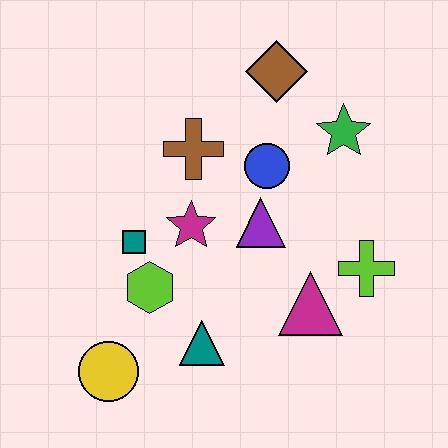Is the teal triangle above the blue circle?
No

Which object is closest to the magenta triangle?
The lime cross is closest to the magenta triangle.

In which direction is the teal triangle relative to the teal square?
The teal triangle is below the teal square.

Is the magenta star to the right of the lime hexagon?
Yes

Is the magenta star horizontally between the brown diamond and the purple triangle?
No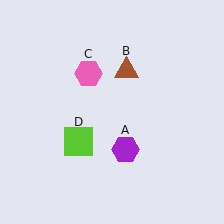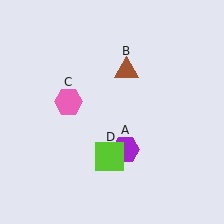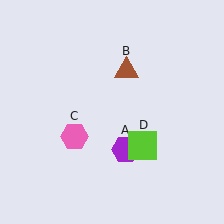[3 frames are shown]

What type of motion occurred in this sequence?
The pink hexagon (object C), lime square (object D) rotated counterclockwise around the center of the scene.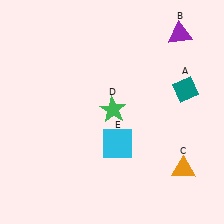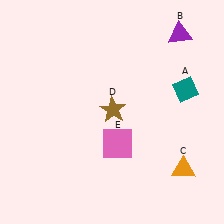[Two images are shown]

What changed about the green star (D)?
In Image 1, D is green. In Image 2, it changed to brown.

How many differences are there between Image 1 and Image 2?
There are 2 differences between the two images.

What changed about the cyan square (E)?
In Image 1, E is cyan. In Image 2, it changed to pink.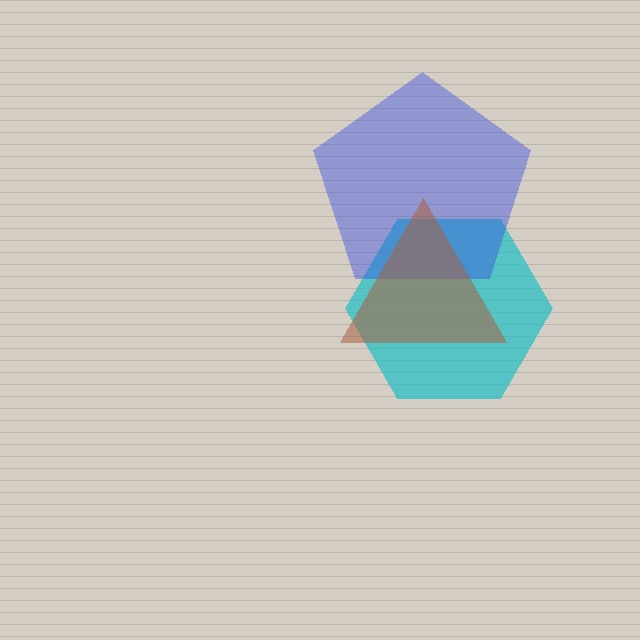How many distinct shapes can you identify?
There are 3 distinct shapes: a cyan hexagon, a blue pentagon, a brown triangle.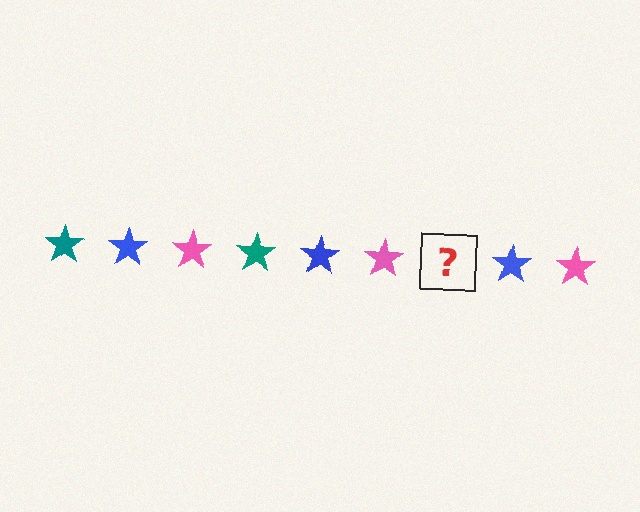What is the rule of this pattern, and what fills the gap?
The rule is that the pattern cycles through teal, blue, pink stars. The gap should be filled with a teal star.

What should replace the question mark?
The question mark should be replaced with a teal star.